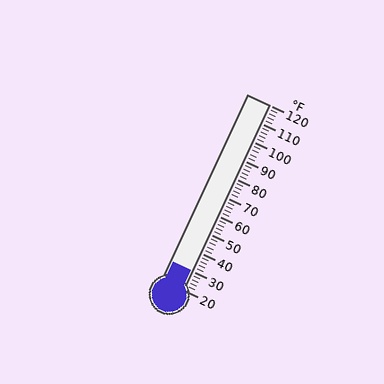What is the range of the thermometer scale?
The thermometer scale ranges from 20°F to 120°F.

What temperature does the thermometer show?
The thermometer shows approximately 30°F.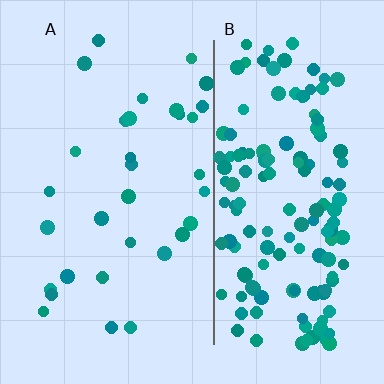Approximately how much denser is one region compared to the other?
Approximately 4.7× — region B over region A.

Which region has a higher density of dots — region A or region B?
B (the right).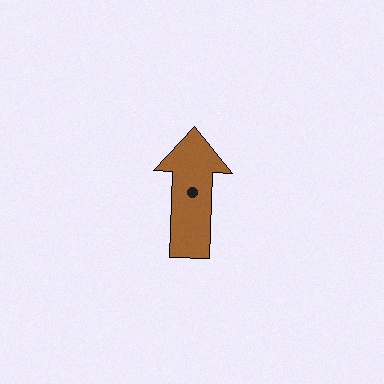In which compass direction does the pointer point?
North.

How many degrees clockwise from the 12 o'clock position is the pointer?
Approximately 2 degrees.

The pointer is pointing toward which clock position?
Roughly 12 o'clock.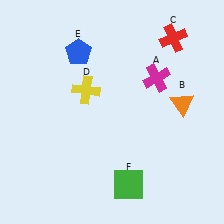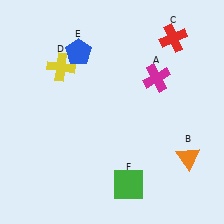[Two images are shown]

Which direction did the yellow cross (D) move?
The yellow cross (D) moved left.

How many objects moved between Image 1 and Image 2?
2 objects moved between the two images.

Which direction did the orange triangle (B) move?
The orange triangle (B) moved down.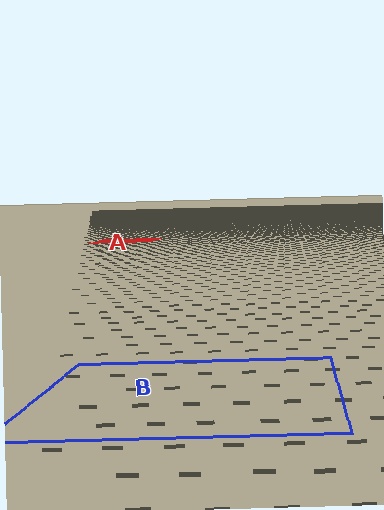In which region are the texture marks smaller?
The texture marks are smaller in region A, because it is farther away.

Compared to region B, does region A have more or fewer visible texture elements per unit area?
Region A has more texture elements per unit area — they are packed more densely because it is farther away.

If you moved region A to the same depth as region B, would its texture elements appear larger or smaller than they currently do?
They would appear larger. At a closer depth, the same texture elements are projected at a bigger on-screen size.